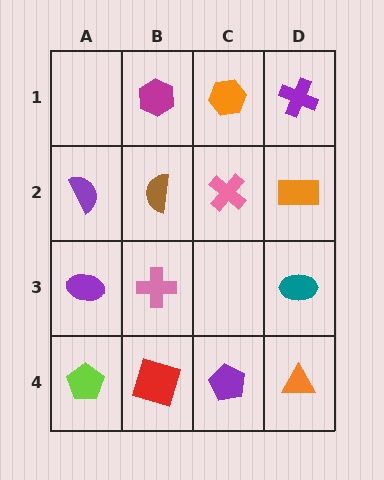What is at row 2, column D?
An orange rectangle.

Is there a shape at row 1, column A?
No, that cell is empty.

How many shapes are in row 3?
3 shapes.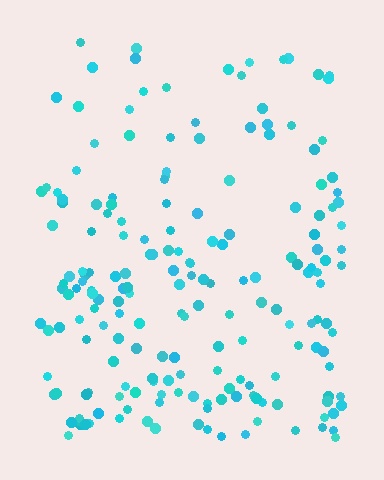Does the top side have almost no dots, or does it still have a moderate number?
Still a moderate number, just noticeably fewer than the bottom.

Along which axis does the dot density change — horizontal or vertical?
Vertical.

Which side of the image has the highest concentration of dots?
The bottom.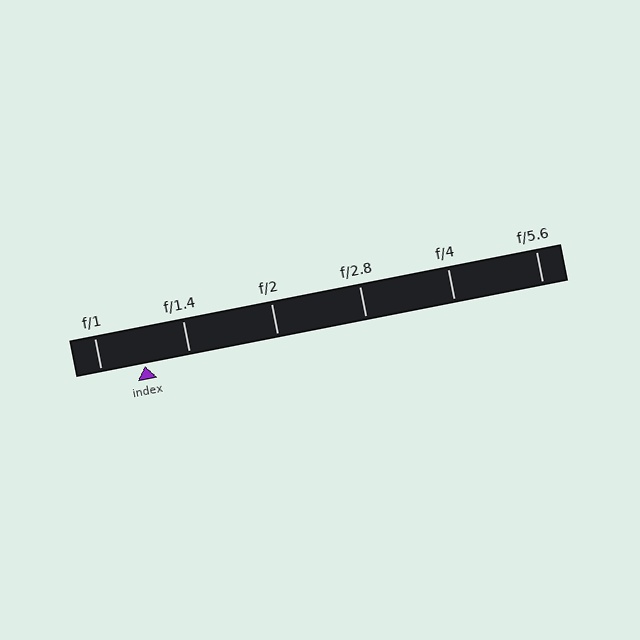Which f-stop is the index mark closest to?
The index mark is closest to f/1.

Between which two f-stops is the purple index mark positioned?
The index mark is between f/1 and f/1.4.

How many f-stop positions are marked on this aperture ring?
There are 6 f-stop positions marked.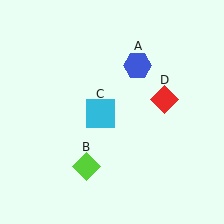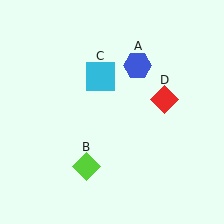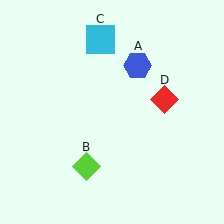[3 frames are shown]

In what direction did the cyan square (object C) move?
The cyan square (object C) moved up.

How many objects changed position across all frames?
1 object changed position: cyan square (object C).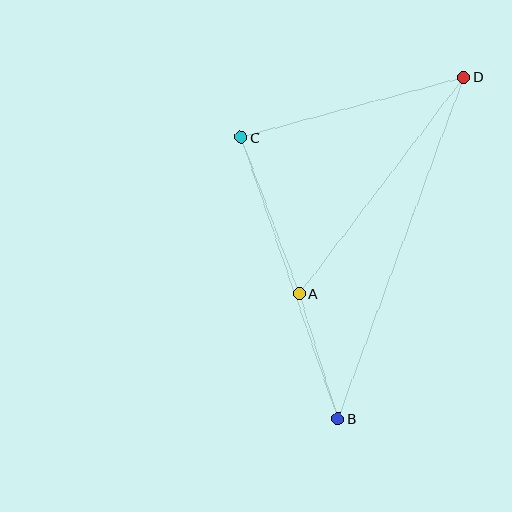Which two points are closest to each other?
Points A and B are closest to each other.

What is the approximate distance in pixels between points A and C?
The distance between A and C is approximately 167 pixels.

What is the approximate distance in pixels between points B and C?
The distance between B and C is approximately 298 pixels.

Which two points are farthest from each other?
Points B and D are farthest from each other.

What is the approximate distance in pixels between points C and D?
The distance between C and D is approximately 231 pixels.